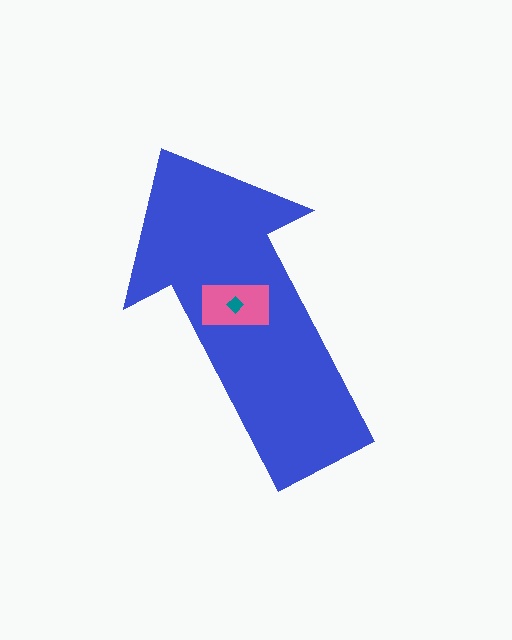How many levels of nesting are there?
3.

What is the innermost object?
The teal diamond.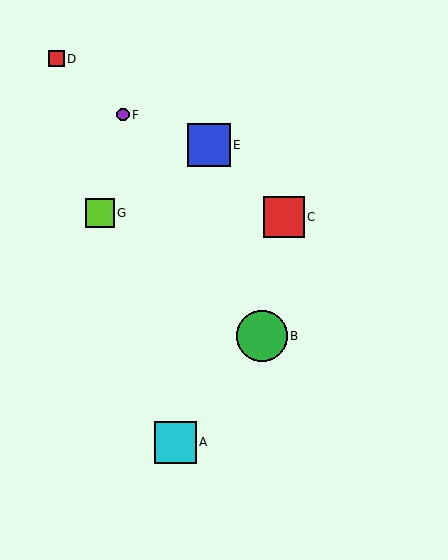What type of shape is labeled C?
Shape C is a red square.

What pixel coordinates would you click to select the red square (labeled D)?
Click at (57, 59) to select the red square D.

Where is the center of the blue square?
The center of the blue square is at (209, 145).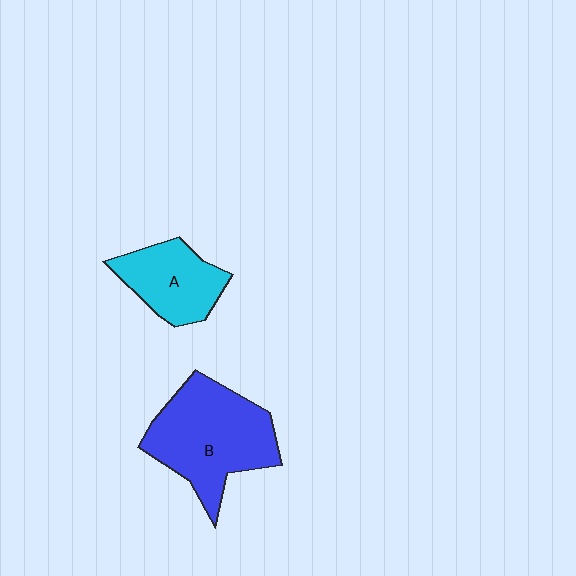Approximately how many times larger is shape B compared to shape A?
Approximately 1.7 times.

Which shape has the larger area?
Shape B (blue).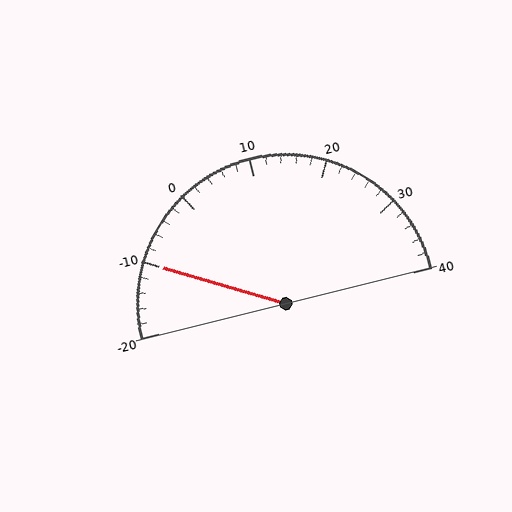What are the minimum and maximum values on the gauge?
The gauge ranges from -20 to 40.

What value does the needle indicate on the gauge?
The needle indicates approximately -10.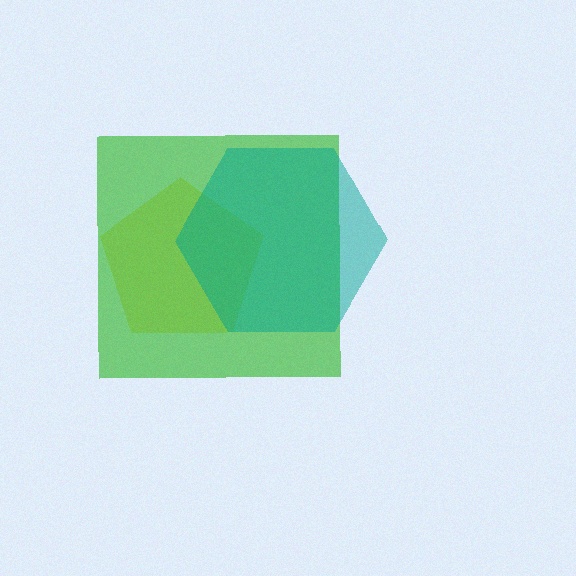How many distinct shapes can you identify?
There are 3 distinct shapes: a yellow pentagon, a green square, a teal hexagon.